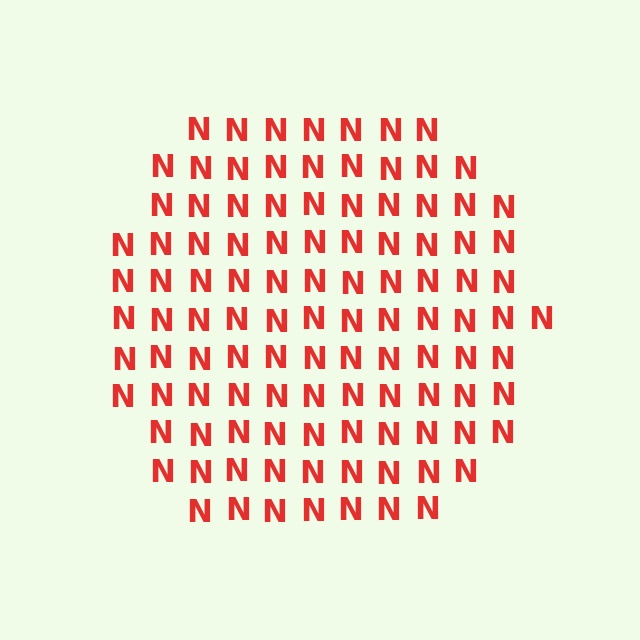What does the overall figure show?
The overall figure shows a circle.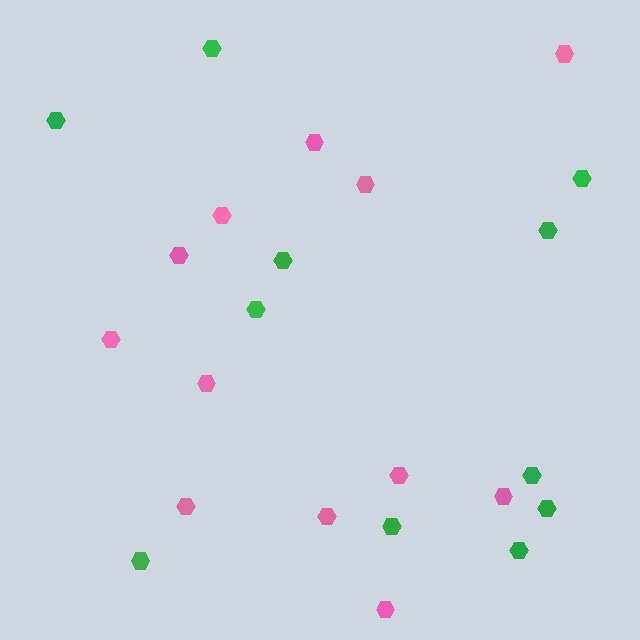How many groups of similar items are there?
There are 2 groups: one group of pink hexagons (12) and one group of green hexagons (11).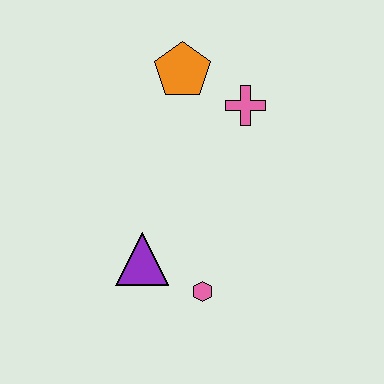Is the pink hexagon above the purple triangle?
No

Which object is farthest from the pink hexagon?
The orange pentagon is farthest from the pink hexagon.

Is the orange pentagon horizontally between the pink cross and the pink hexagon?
No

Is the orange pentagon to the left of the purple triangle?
No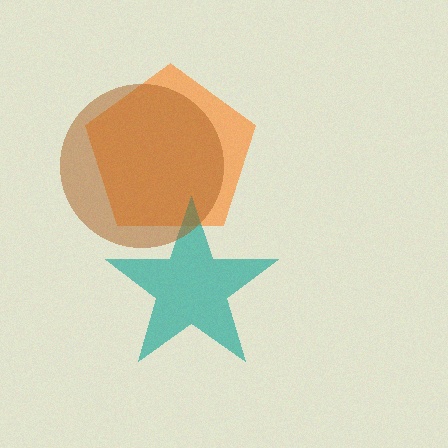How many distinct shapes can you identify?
There are 3 distinct shapes: an orange pentagon, a teal star, a brown circle.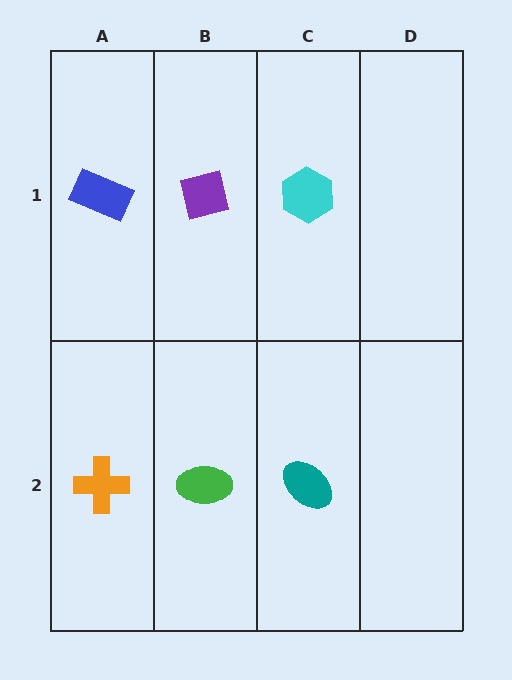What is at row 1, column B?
A purple square.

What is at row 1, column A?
A blue rectangle.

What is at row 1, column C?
A cyan hexagon.